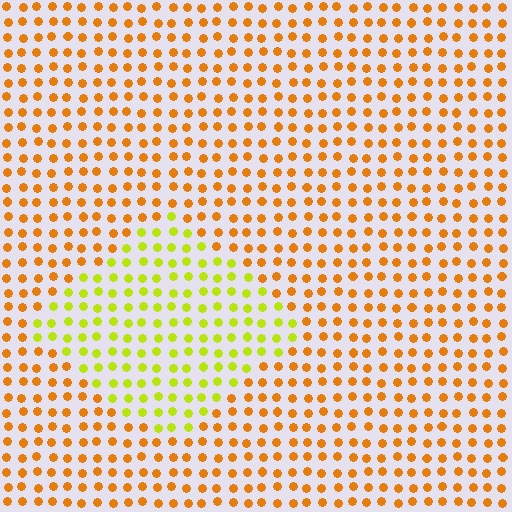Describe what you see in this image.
The image is filled with small orange elements in a uniform arrangement. A diamond-shaped region is visible where the elements are tinted to a slightly different hue, forming a subtle color boundary.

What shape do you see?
I see a diamond.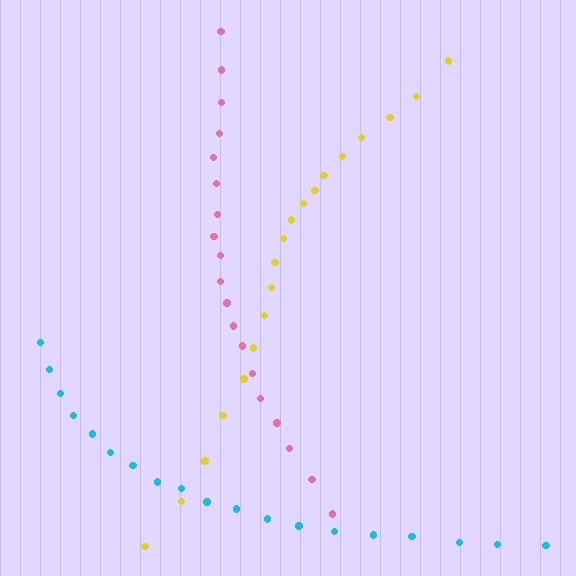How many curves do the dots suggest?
There are 3 distinct paths.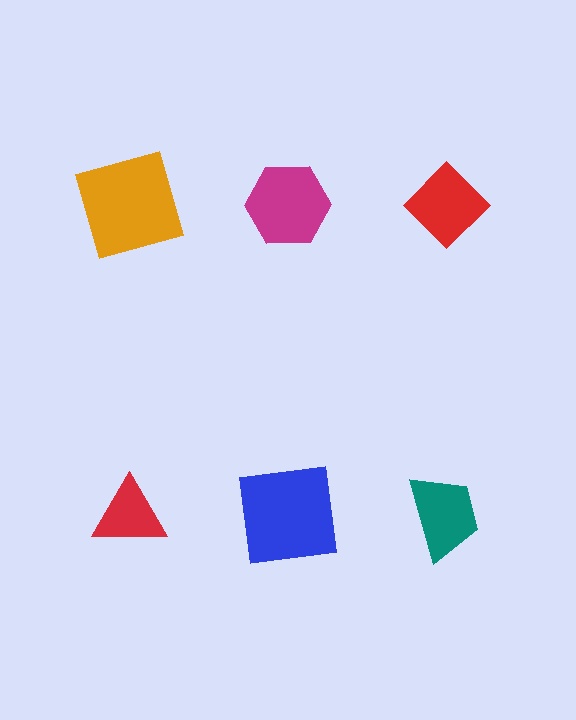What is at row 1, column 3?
A red diamond.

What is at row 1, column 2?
A magenta hexagon.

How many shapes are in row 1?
3 shapes.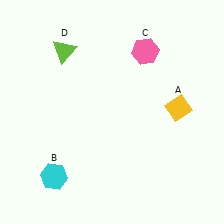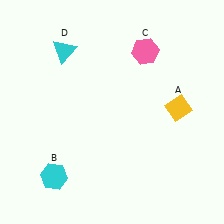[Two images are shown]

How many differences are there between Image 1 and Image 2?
There is 1 difference between the two images.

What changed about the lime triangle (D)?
In Image 1, D is lime. In Image 2, it changed to cyan.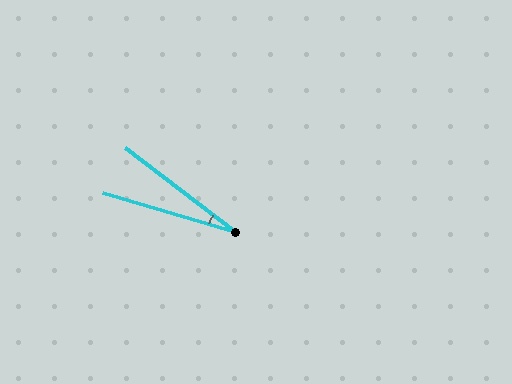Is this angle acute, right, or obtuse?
It is acute.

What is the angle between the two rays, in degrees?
Approximately 21 degrees.